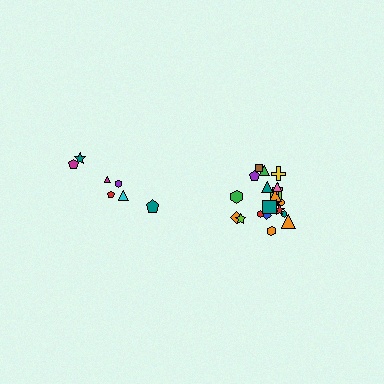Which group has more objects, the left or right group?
The right group.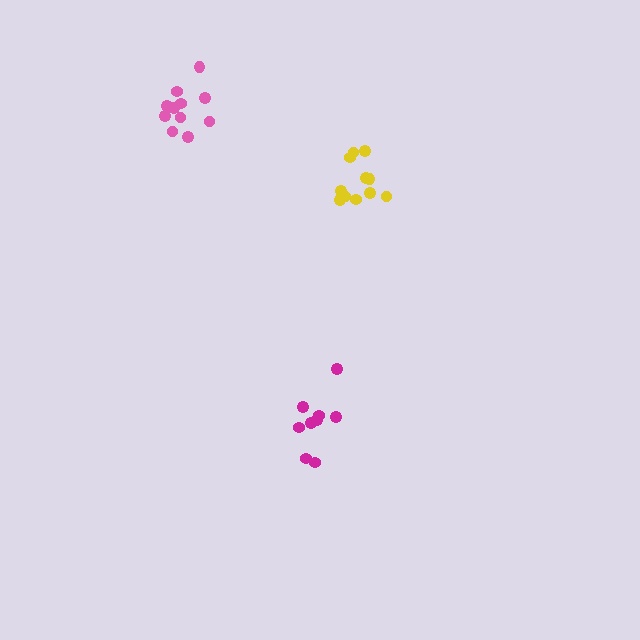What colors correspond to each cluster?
The clusters are colored: magenta, pink, yellow.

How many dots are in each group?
Group 1: 9 dots, Group 2: 11 dots, Group 3: 11 dots (31 total).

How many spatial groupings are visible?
There are 3 spatial groupings.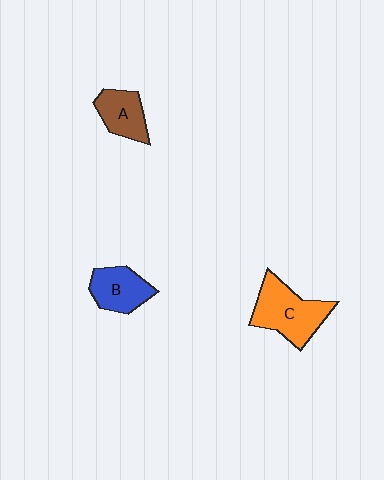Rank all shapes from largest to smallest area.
From largest to smallest: C (orange), B (blue), A (brown).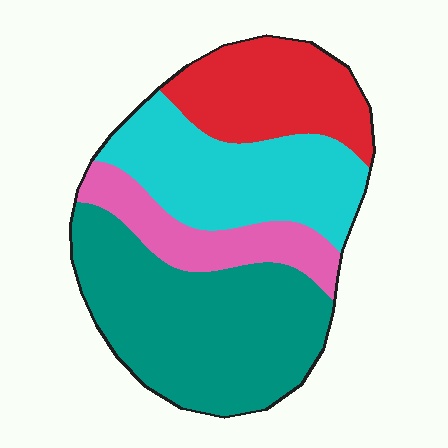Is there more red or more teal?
Teal.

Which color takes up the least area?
Pink, at roughly 15%.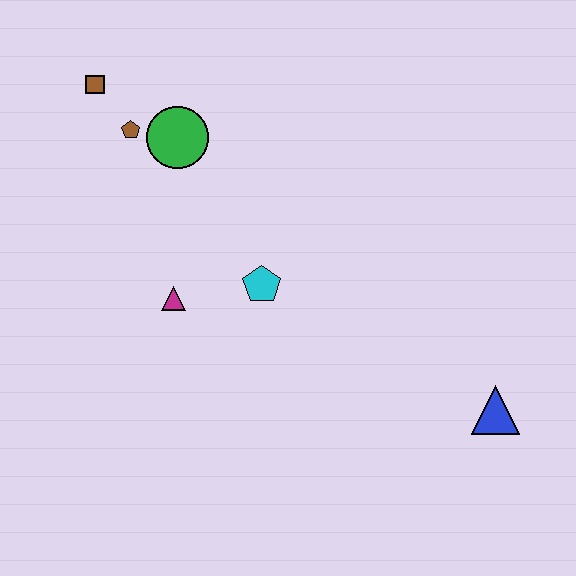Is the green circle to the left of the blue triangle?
Yes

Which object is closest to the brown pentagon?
The green circle is closest to the brown pentagon.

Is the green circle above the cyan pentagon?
Yes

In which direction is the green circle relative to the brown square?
The green circle is to the right of the brown square.